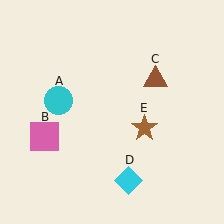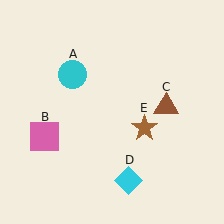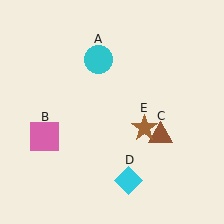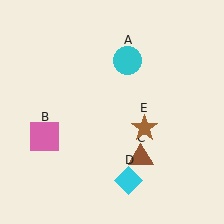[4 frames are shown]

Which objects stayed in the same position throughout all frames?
Pink square (object B) and cyan diamond (object D) and brown star (object E) remained stationary.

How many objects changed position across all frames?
2 objects changed position: cyan circle (object A), brown triangle (object C).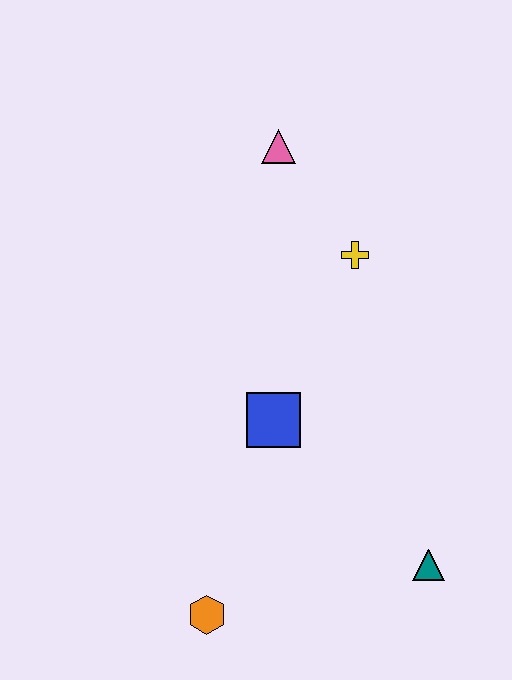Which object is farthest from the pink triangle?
The orange hexagon is farthest from the pink triangle.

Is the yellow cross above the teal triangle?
Yes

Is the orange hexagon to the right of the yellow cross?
No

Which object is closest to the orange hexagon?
The blue square is closest to the orange hexagon.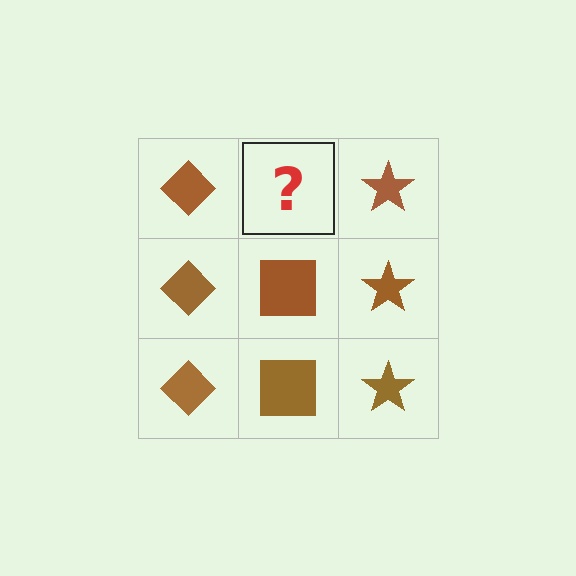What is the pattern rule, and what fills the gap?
The rule is that each column has a consistent shape. The gap should be filled with a brown square.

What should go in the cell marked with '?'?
The missing cell should contain a brown square.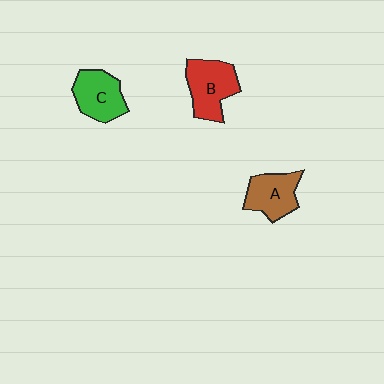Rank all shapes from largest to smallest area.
From largest to smallest: B (red), C (green), A (brown).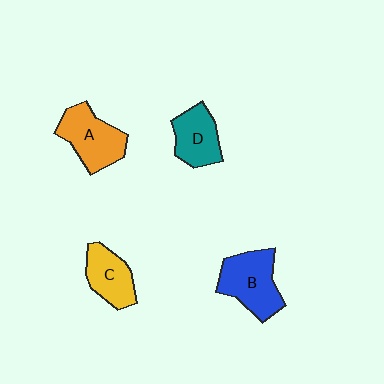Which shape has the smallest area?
Shape C (yellow).